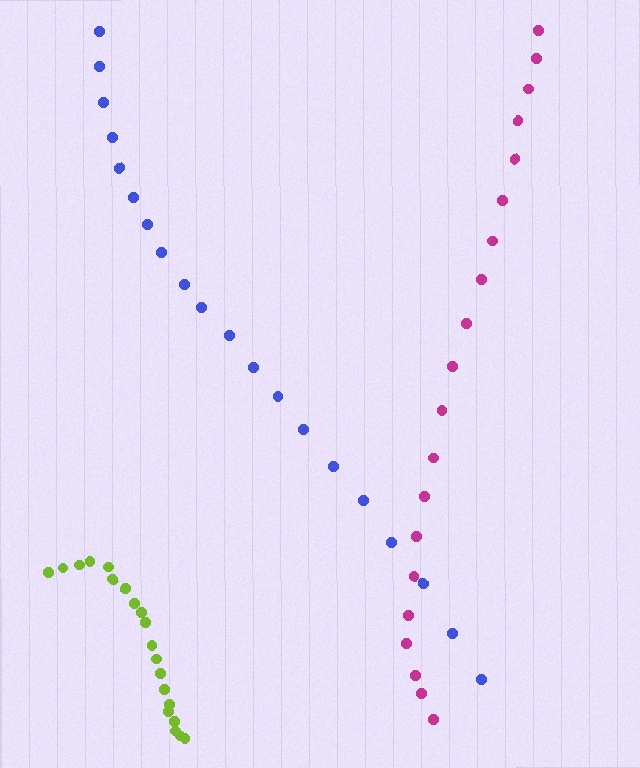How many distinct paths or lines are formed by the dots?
There are 3 distinct paths.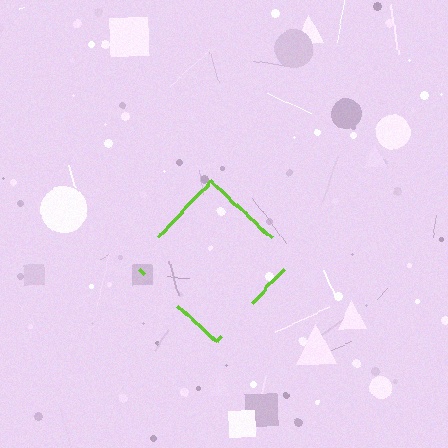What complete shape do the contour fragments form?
The contour fragments form a diamond.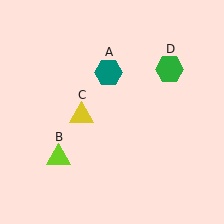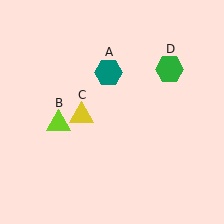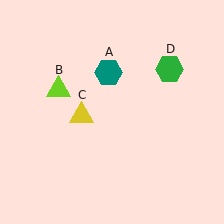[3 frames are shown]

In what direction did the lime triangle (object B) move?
The lime triangle (object B) moved up.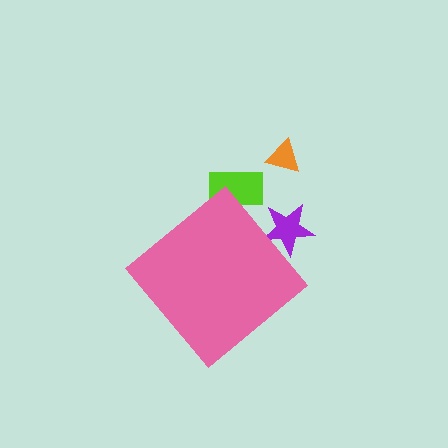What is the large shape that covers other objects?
A pink diamond.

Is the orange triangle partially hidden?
No, the orange triangle is fully visible.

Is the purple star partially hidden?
Yes, the purple star is partially hidden behind the pink diamond.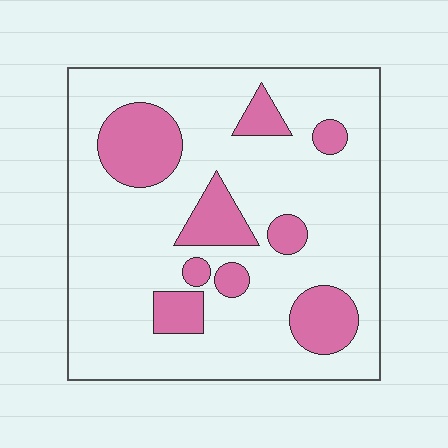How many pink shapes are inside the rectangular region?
9.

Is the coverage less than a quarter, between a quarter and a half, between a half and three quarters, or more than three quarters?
Less than a quarter.